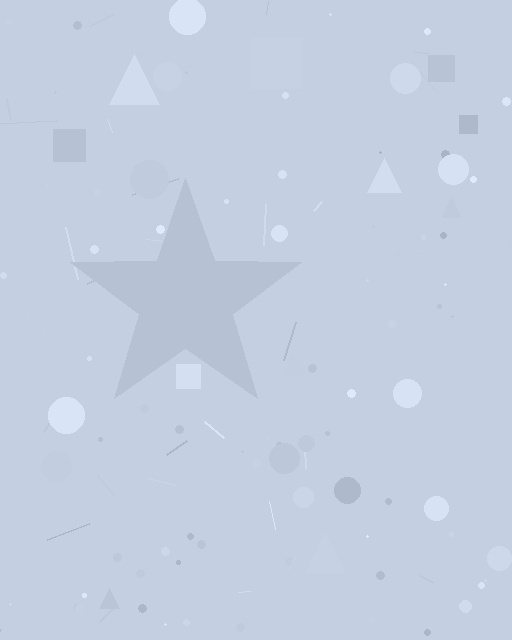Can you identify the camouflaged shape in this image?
The camouflaged shape is a star.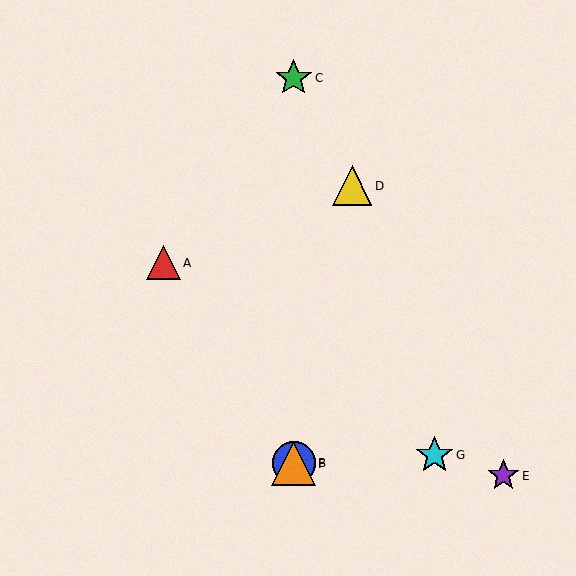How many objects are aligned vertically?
3 objects (B, C, F) are aligned vertically.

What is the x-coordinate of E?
Object E is at x≈503.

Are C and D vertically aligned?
No, C is at x≈294 and D is at x≈352.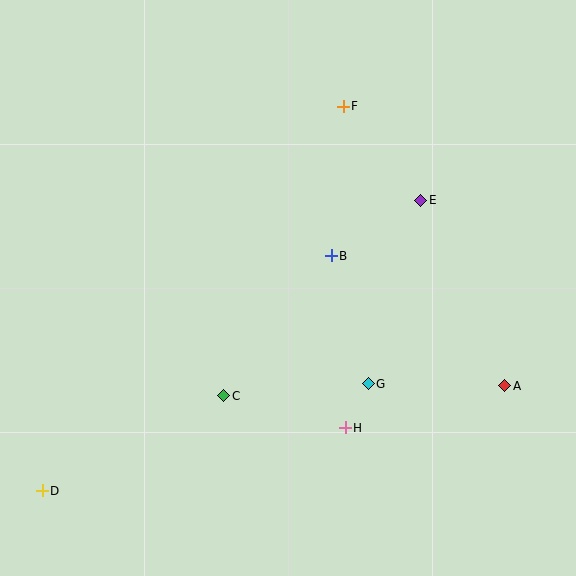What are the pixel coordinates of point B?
Point B is at (331, 256).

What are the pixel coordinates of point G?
Point G is at (368, 384).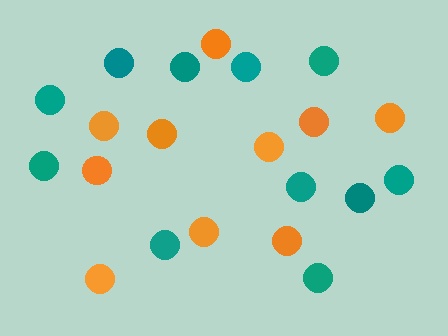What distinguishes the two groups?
There are 2 groups: one group of orange circles (10) and one group of teal circles (11).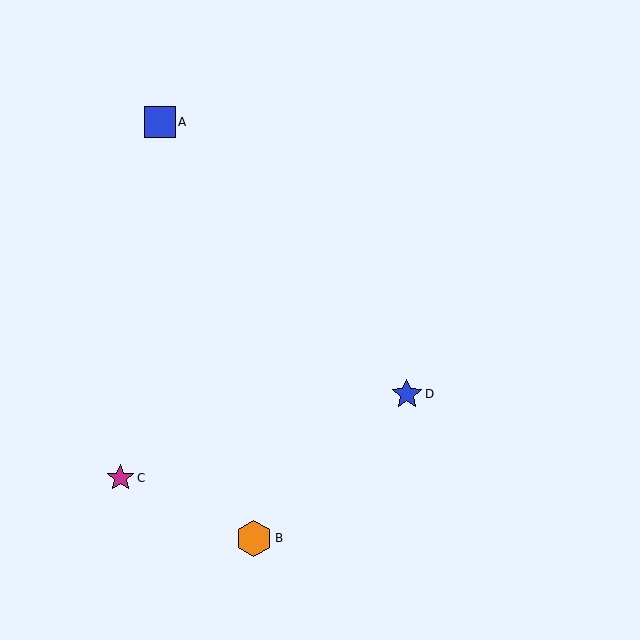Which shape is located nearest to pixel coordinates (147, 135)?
The blue square (labeled A) at (160, 122) is nearest to that location.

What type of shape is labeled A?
Shape A is a blue square.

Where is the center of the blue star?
The center of the blue star is at (407, 394).